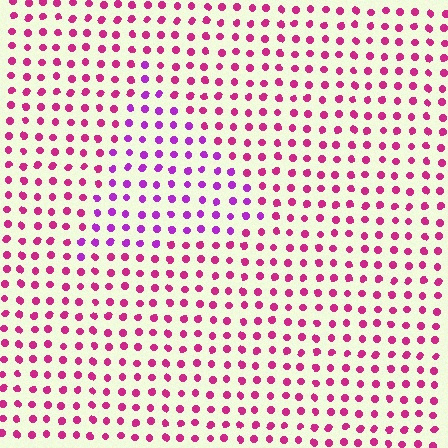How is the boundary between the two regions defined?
The boundary is defined purely by a slight shift in hue (about 34 degrees). Spacing, size, and orientation are identical on both sides.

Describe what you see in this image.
The image is filled with small magenta elements in a uniform arrangement. A triangle-shaped region is visible where the elements are tinted to a slightly different hue, forming a subtle color boundary.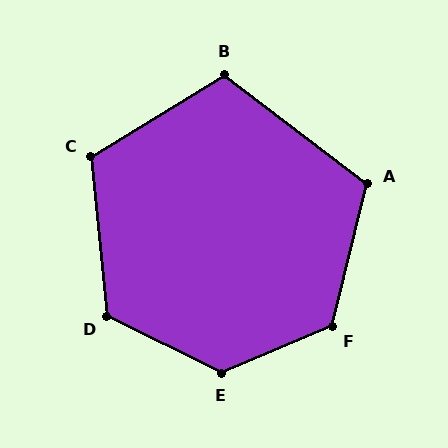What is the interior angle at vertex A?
Approximately 113 degrees (obtuse).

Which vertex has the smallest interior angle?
B, at approximately 111 degrees.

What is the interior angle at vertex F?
Approximately 127 degrees (obtuse).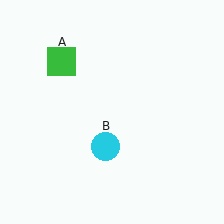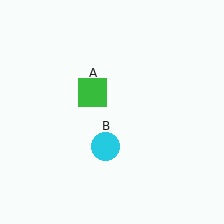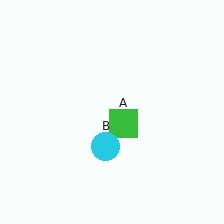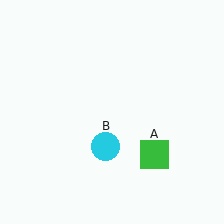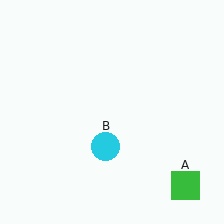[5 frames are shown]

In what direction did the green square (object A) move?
The green square (object A) moved down and to the right.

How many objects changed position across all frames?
1 object changed position: green square (object A).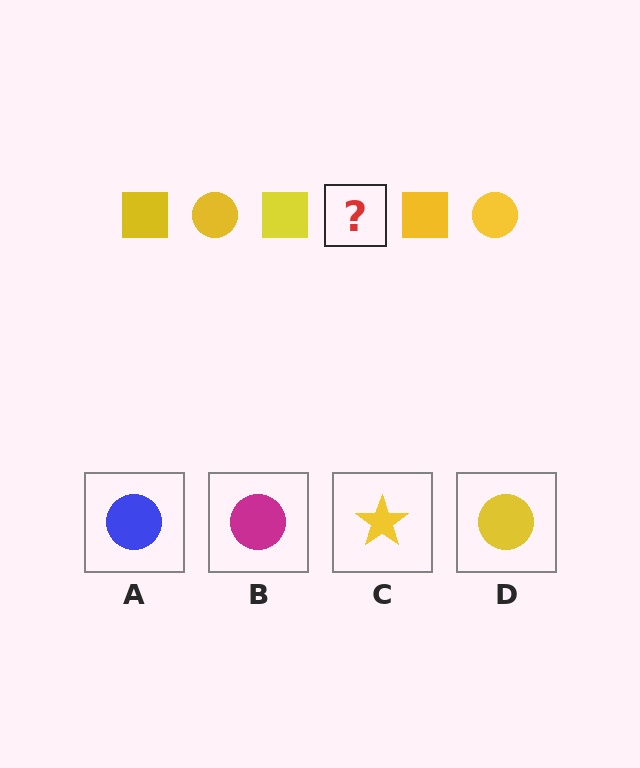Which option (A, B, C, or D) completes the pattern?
D.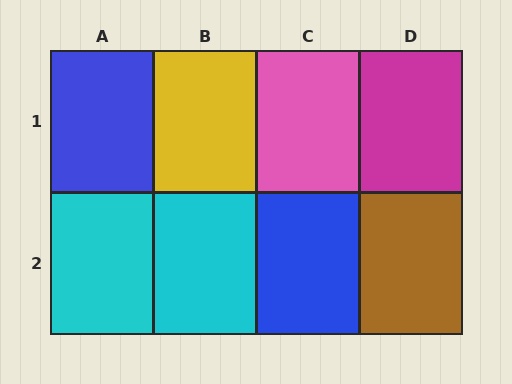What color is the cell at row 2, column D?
Brown.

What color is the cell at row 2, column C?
Blue.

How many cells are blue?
2 cells are blue.